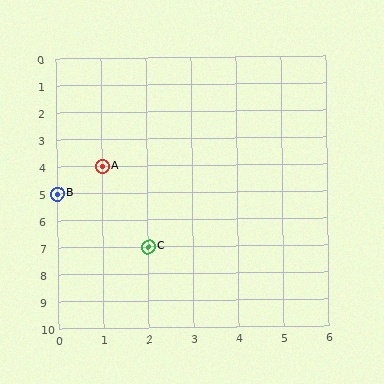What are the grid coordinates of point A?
Point A is at grid coordinates (1, 4).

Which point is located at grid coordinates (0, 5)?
Point B is at (0, 5).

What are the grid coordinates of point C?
Point C is at grid coordinates (2, 7).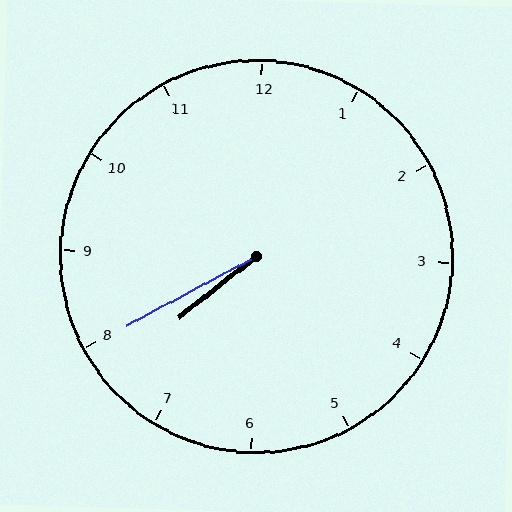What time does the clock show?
7:40.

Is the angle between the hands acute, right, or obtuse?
It is acute.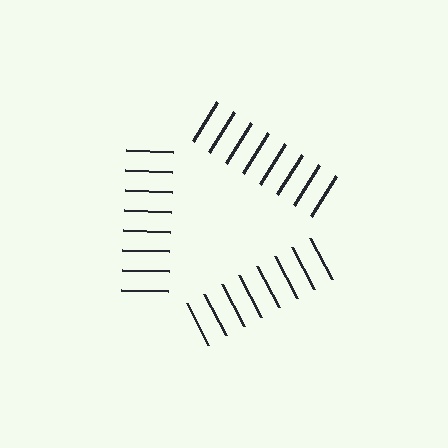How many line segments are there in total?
24 — 8 along each of the 3 edges.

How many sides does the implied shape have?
3 sides — the line-ends trace a triangle.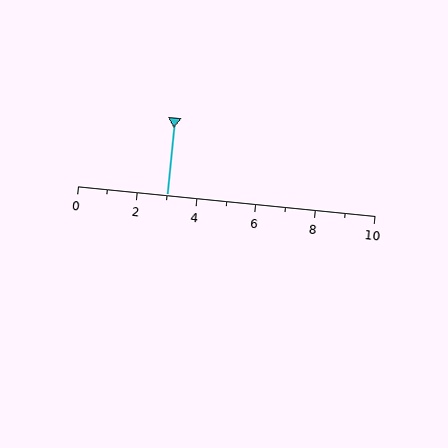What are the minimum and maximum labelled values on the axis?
The axis runs from 0 to 10.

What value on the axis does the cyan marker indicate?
The marker indicates approximately 3.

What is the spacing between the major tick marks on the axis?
The major ticks are spaced 2 apart.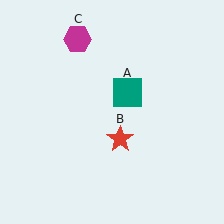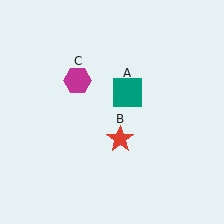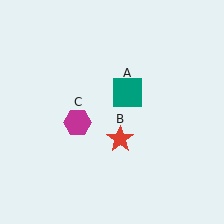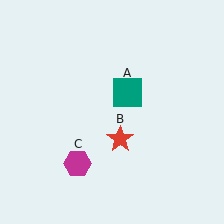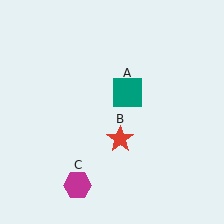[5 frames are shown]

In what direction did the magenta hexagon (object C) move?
The magenta hexagon (object C) moved down.